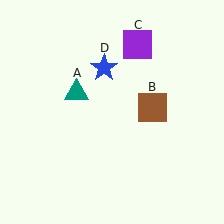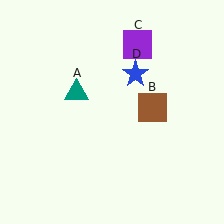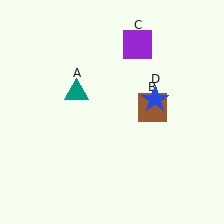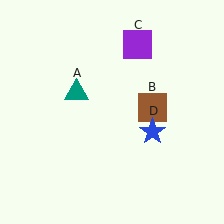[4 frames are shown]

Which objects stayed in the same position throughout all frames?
Teal triangle (object A) and brown square (object B) and purple square (object C) remained stationary.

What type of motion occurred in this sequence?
The blue star (object D) rotated clockwise around the center of the scene.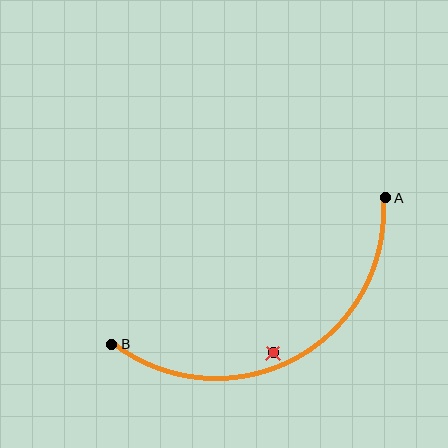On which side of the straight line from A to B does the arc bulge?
The arc bulges below the straight line connecting A and B.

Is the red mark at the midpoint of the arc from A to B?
No — the red mark does not lie on the arc at all. It sits slightly inside the curve.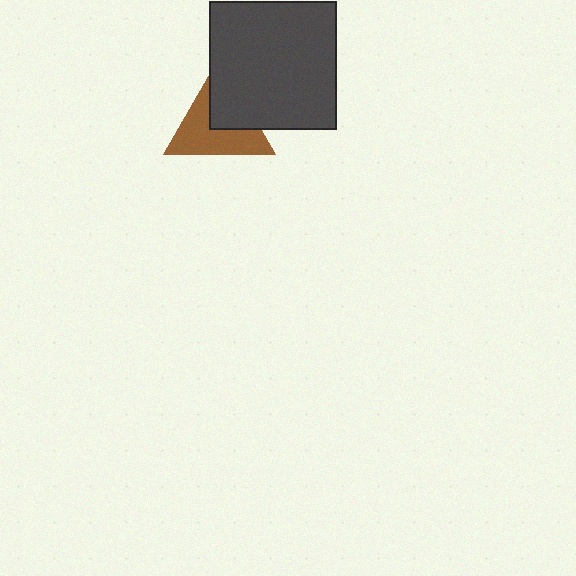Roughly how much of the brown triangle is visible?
About half of it is visible (roughly 61%).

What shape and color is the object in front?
The object in front is a dark gray rectangle.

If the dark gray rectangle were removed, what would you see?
You would see the complete brown triangle.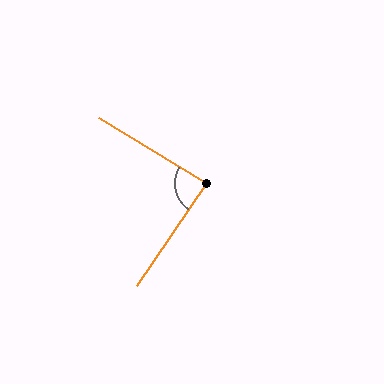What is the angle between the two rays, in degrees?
Approximately 87 degrees.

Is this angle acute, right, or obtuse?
It is approximately a right angle.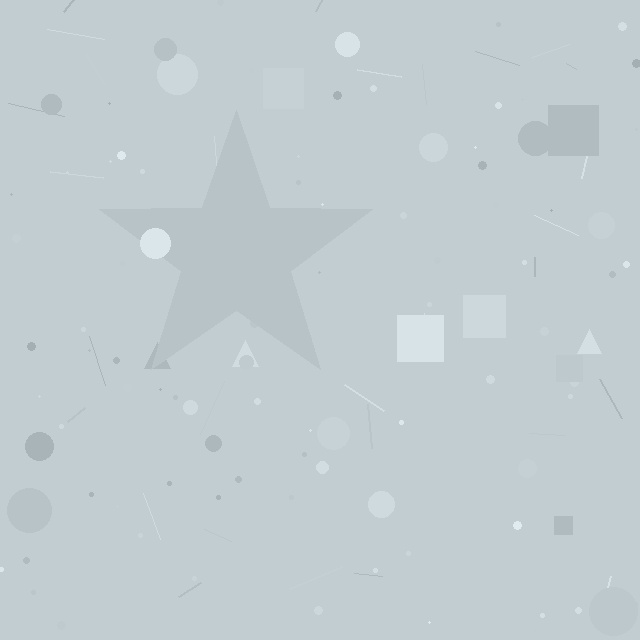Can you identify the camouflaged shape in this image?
The camouflaged shape is a star.